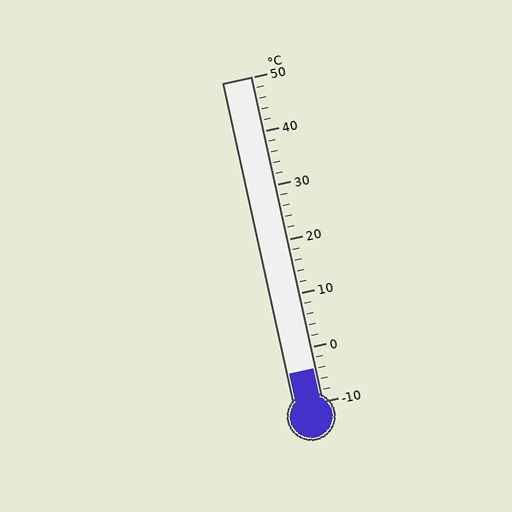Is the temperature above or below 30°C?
The temperature is below 30°C.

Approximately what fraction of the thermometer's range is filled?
The thermometer is filled to approximately 10% of its range.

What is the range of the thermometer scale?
The thermometer scale ranges from -10°C to 50°C.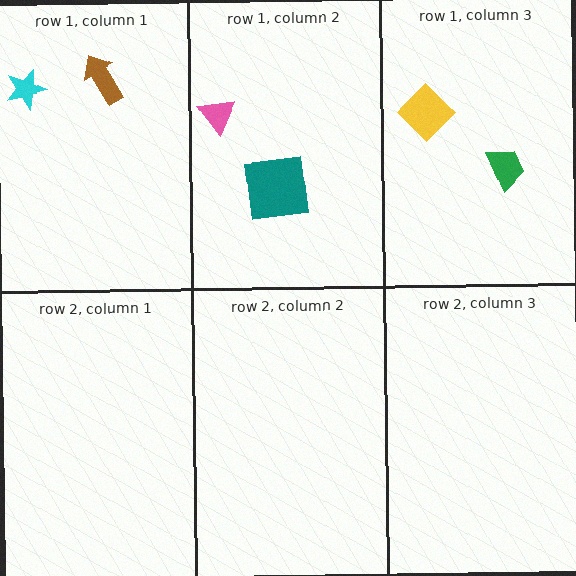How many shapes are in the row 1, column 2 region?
2.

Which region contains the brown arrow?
The row 1, column 1 region.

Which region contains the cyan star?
The row 1, column 1 region.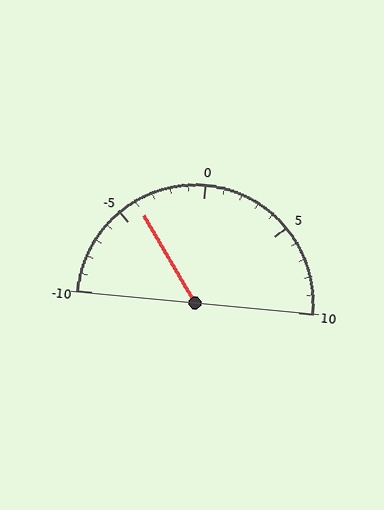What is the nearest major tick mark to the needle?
The nearest major tick mark is -5.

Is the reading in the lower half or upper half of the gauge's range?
The reading is in the lower half of the range (-10 to 10).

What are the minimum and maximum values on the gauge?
The gauge ranges from -10 to 10.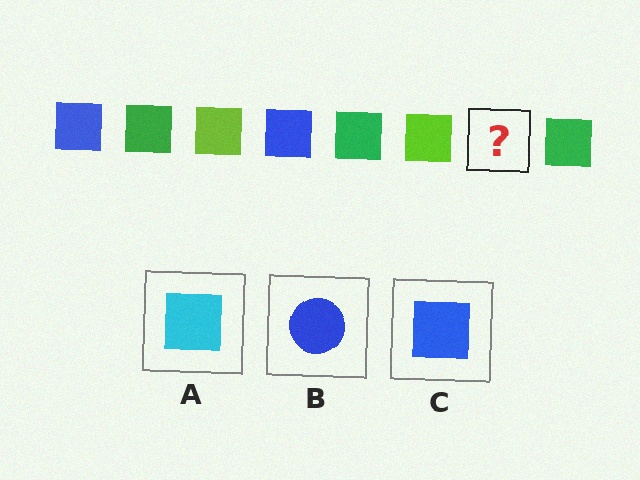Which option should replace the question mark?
Option C.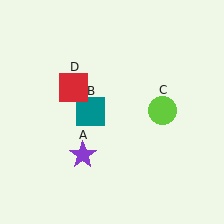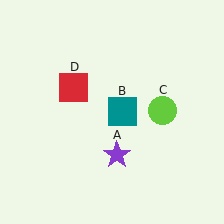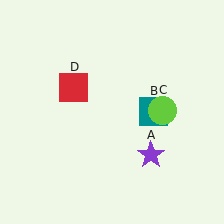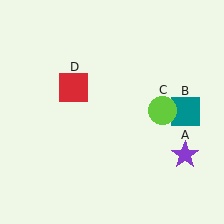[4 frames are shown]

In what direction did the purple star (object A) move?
The purple star (object A) moved right.